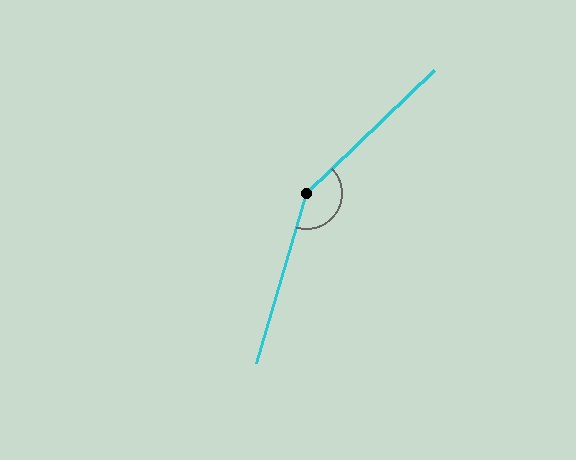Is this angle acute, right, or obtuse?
It is obtuse.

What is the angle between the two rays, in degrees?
Approximately 150 degrees.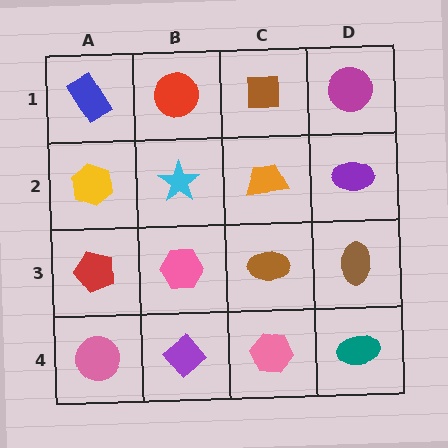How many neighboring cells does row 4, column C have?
3.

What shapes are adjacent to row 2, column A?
A blue rectangle (row 1, column A), a red pentagon (row 3, column A), a cyan star (row 2, column B).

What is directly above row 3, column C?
An orange trapezoid.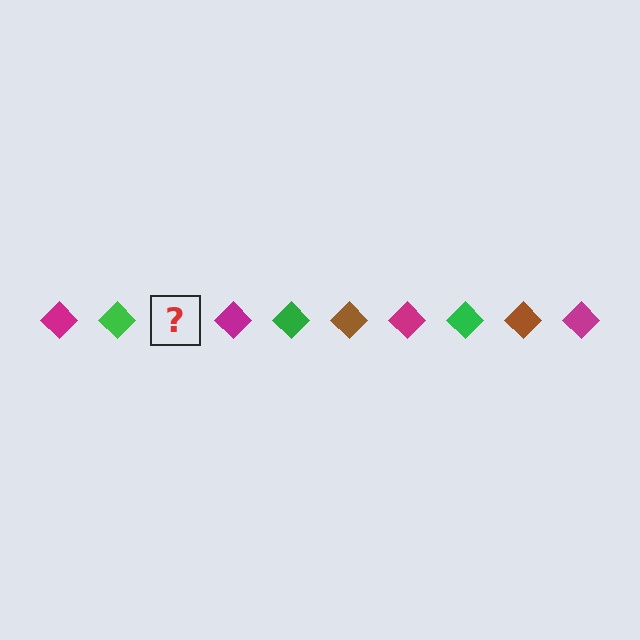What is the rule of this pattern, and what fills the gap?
The rule is that the pattern cycles through magenta, green, brown diamonds. The gap should be filled with a brown diamond.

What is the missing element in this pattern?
The missing element is a brown diamond.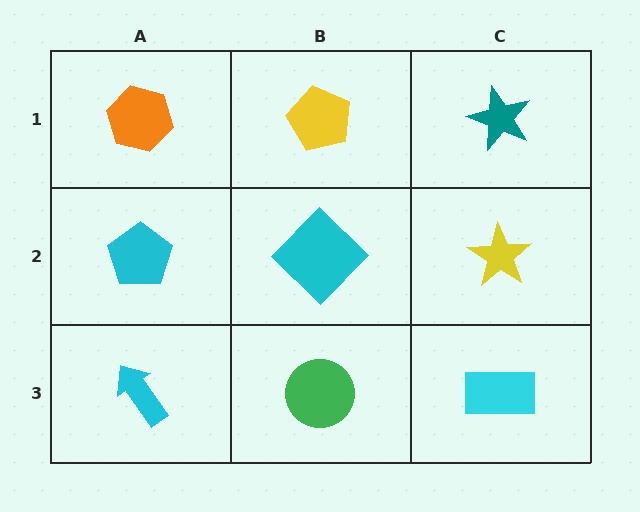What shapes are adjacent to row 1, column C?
A yellow star (row 2, column C), a yellow pentagon (row 1, column B).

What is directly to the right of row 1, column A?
A yellow pentagon.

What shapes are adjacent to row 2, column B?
A yellow pentagon (row 1, column B), a green circle (row 3, column B), a cyan pentagon (row 2, column A), a yellow star (row 2, column C).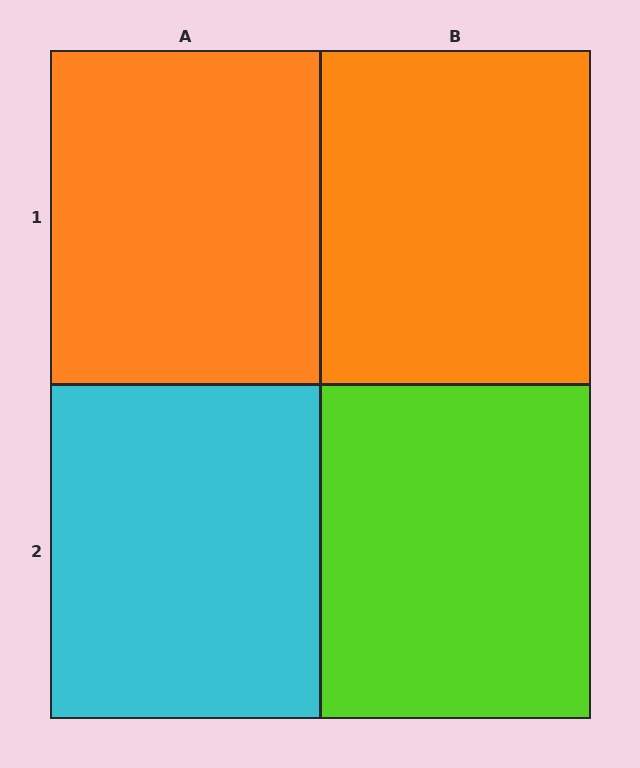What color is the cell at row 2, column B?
Lime.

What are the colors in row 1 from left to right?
Orange, orange.